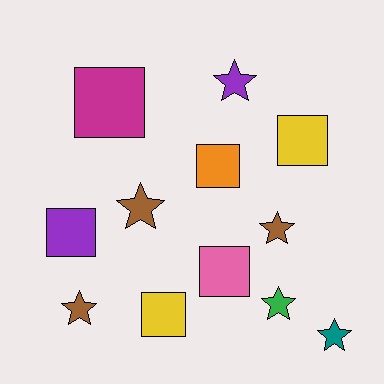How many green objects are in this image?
There is 1 green object.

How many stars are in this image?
There are 6 stars.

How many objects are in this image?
There are 12 objects.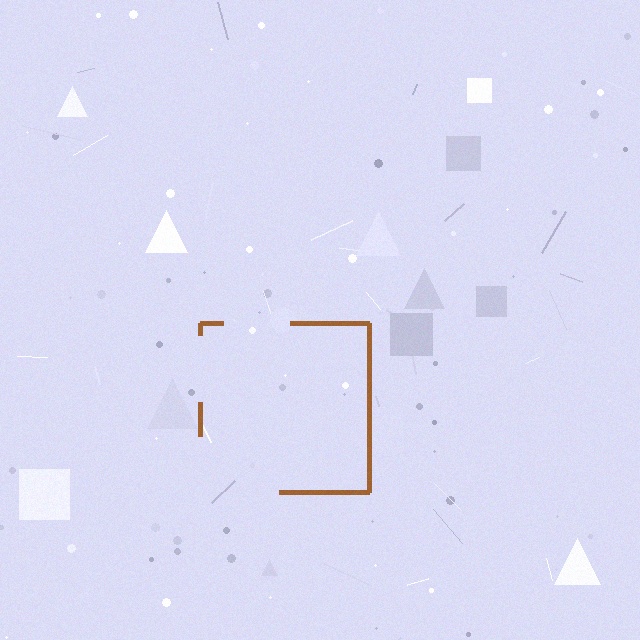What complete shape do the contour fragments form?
The contour fragments form a square.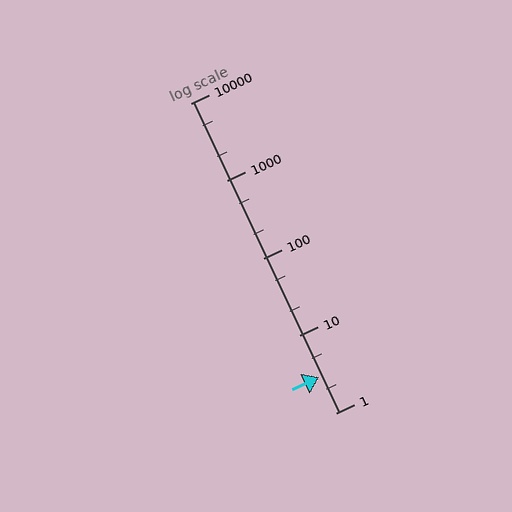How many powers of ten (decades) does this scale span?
The scale spans 4 decades, from 1 to 10000.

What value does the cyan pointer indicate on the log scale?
The pointer indicates approximately 2.9.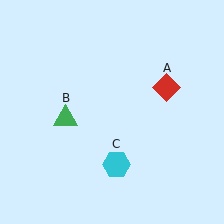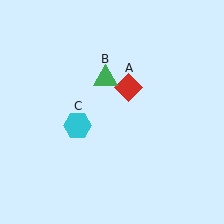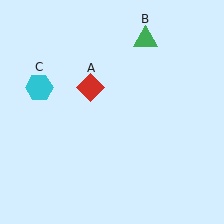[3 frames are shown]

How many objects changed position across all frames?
3 objects changed position: red diamond (object A), green triangle (object B), cyan hexagon (object C).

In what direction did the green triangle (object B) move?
The green triangle (object B) moved up and to the right.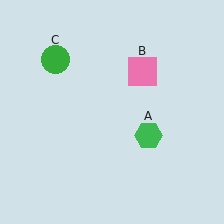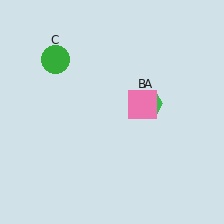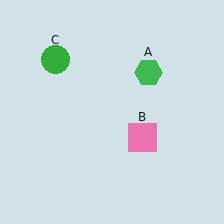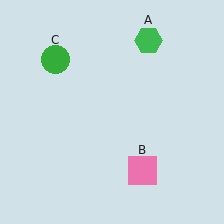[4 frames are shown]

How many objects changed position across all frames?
2 objects changed position: green hexagon (object A), pink square (object B).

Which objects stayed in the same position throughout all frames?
Green circle (object C) remained stationary.